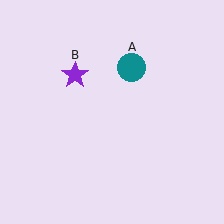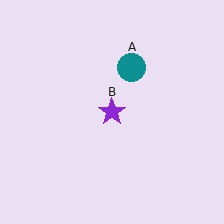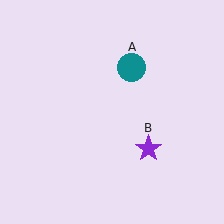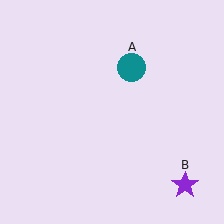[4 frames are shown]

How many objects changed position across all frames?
1 object changed position: purple star (object B).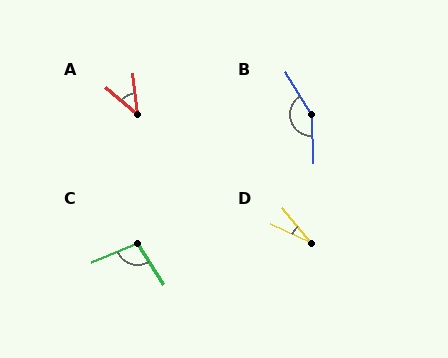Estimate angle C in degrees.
Approximately 100 degrees.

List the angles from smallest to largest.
D (25°), A (43°), C (100°), B (150°).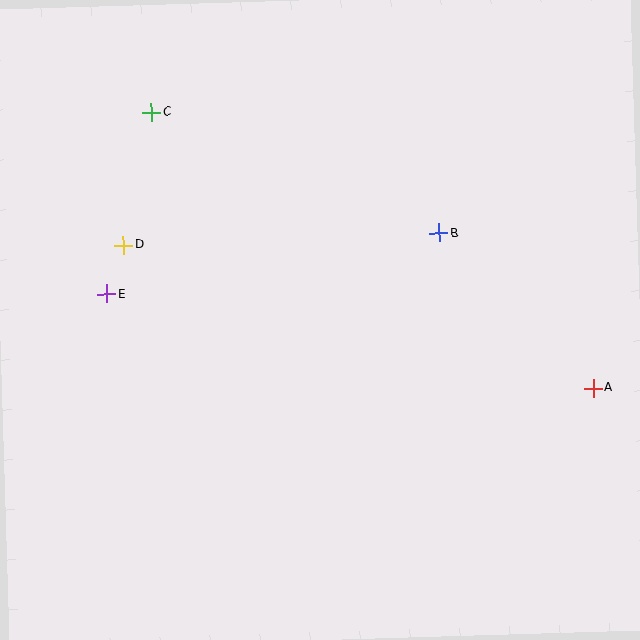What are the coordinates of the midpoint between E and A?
The midpoint between E and A is at (350, 341).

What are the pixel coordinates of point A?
Point A is at (593, 388).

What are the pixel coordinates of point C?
Point C is at (151, 112).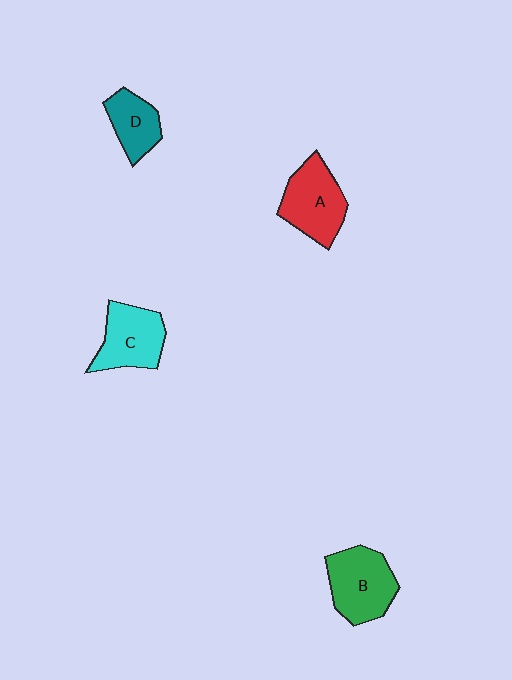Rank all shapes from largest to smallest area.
From largest to smallest: B (green), A (red), C (cyan), D (teal).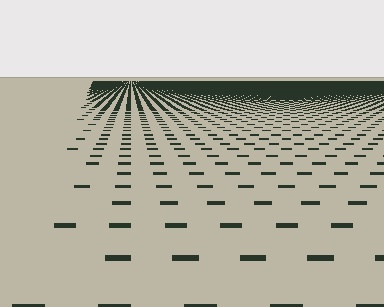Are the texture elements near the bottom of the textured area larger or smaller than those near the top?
Larger. Near the bottom, elements are closer to the viewer and appear at a bigger on-screen size.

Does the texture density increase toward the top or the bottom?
Density increases toward the top.